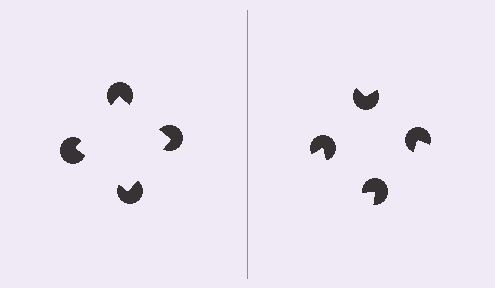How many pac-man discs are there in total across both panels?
8 — 4 on each side.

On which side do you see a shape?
An illusory square appears on the left side. On the right side the wedge cuts are rotated, so no coherent shape forms.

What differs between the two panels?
The pac-man discs are positioned identically on both sides; only the wedge orientations differ. On the left they align to a square; on the right they are misaligned.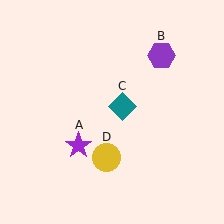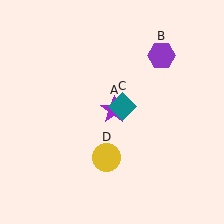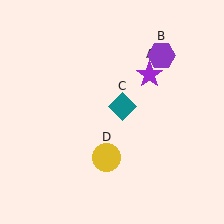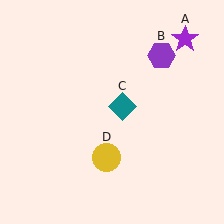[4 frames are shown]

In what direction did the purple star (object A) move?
The purple star (object A) moved up and to the right.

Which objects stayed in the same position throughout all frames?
Purple hexagon (object B) and teal diamond (object C) and yellow circle (object D) remained stationary.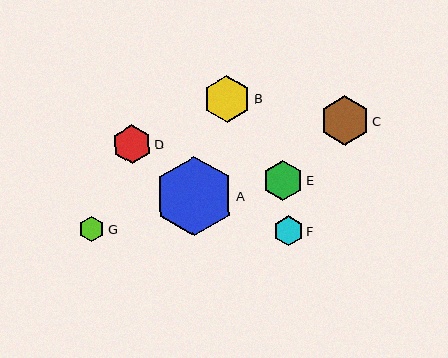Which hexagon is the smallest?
Hexagon G is the smallest with a size of approximately 25 pixels.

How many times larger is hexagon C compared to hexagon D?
Hexagon C is approximately 1.3 times the size of hexagon D.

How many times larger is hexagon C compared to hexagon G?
Hexagon C is approximately 2.0 times the size of hexagon G.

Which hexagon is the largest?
Hexagon A is the largest with a size of approximately 79 pixels.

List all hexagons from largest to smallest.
From largest to smallest: A, C, B, E, D, F, G.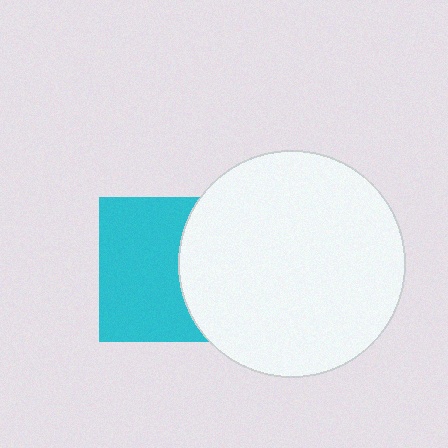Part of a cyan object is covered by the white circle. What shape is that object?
It is a square.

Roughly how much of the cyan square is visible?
About half of it is visible (roughly 60%).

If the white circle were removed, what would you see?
You would see the complete cyan square.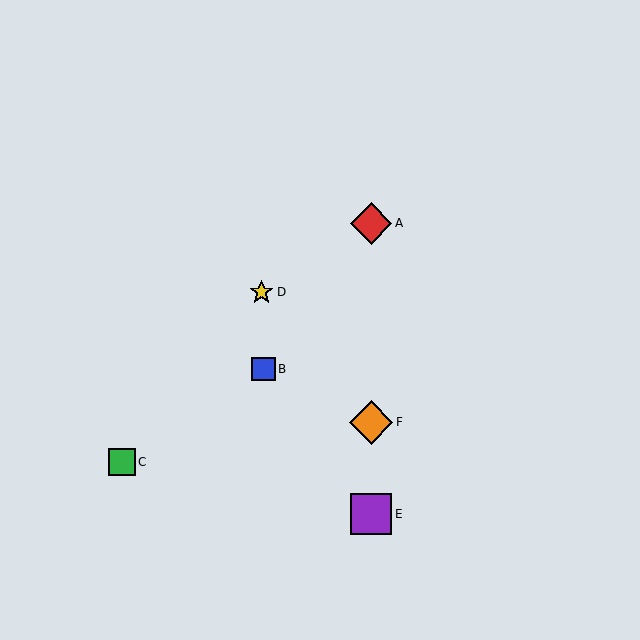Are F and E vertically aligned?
Yes, both are at x≈371.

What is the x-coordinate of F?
Object F is at x≈371.